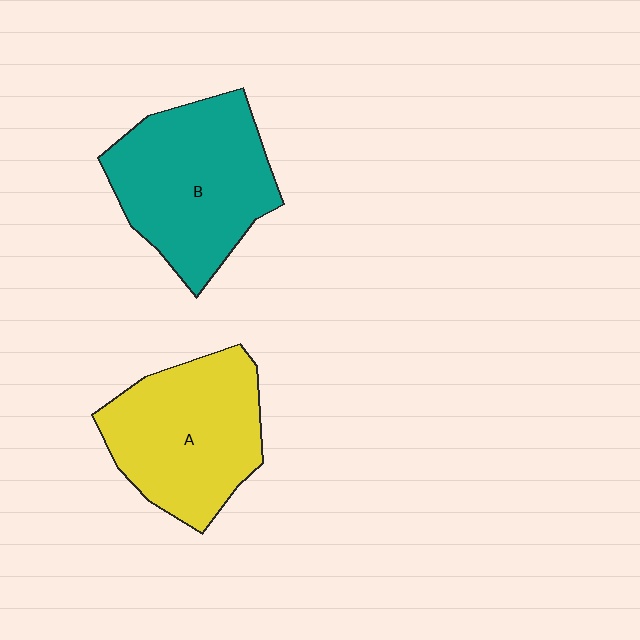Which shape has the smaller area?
Shape A (yellow).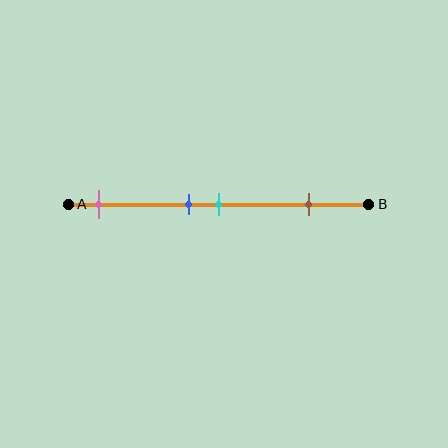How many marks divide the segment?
There are 4 marks dividing the segment.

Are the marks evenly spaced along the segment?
No, the marks are not evenly spaced.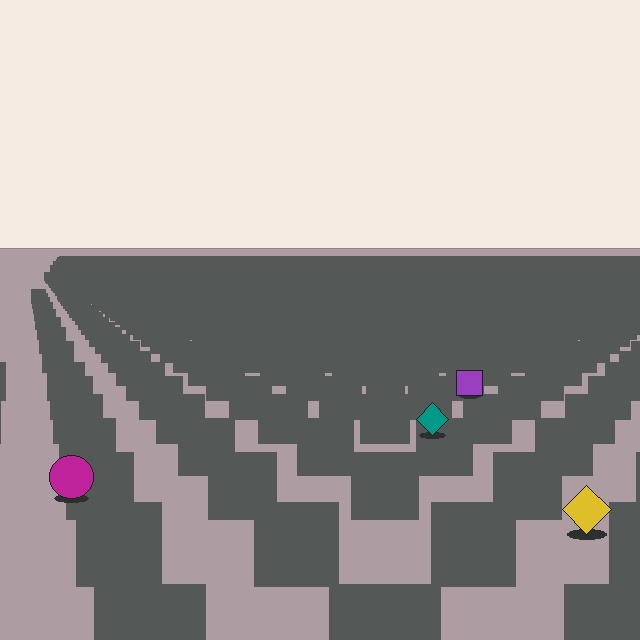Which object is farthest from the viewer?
The purple square is farthest from the viewer. It appears smaller and the ground texture around it is denser.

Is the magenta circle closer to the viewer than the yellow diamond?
No. The yellow diamond is closer — you can tell from the texture gradient: the ground texture is coarser near it.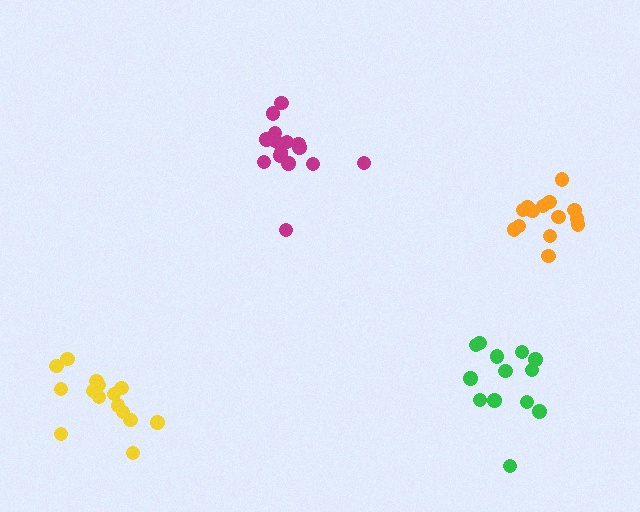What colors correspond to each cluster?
The clusters are colored: green, yellow, magenta, orange.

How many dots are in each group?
Group 1: 13 dots, Group 2: 15 dots, Group 3: 15 dots, Group 4: 14 dots (57 total).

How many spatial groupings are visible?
There are 4 spatial groupings.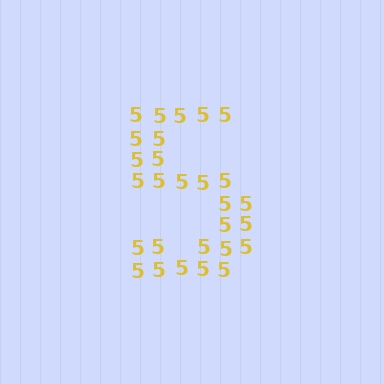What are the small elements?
The small elements are digit 5's.